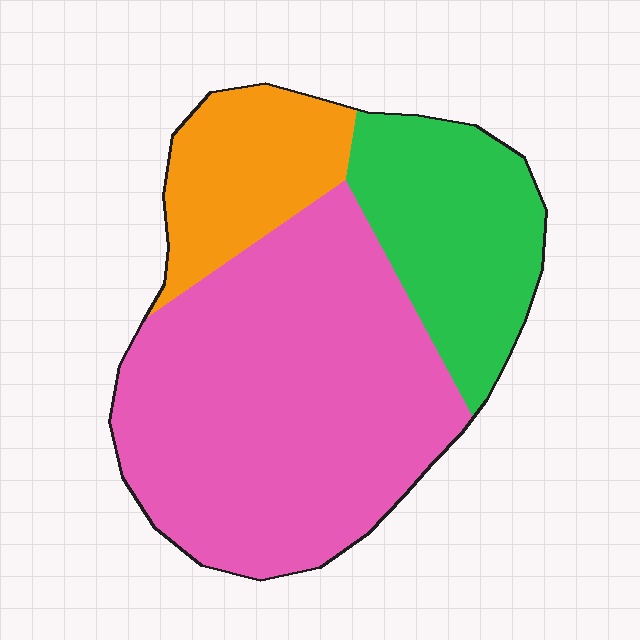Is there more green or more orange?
Green.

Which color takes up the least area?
Orange, at roughly 15%.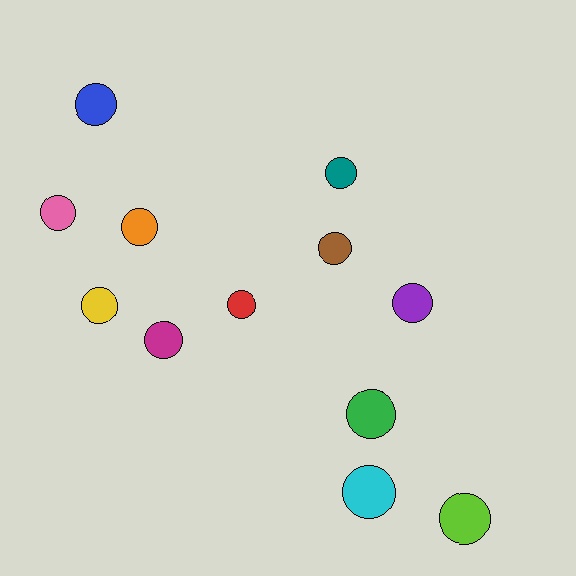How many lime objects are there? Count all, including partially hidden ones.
There is 1 lime object.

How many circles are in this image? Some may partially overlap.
There are 12 circles.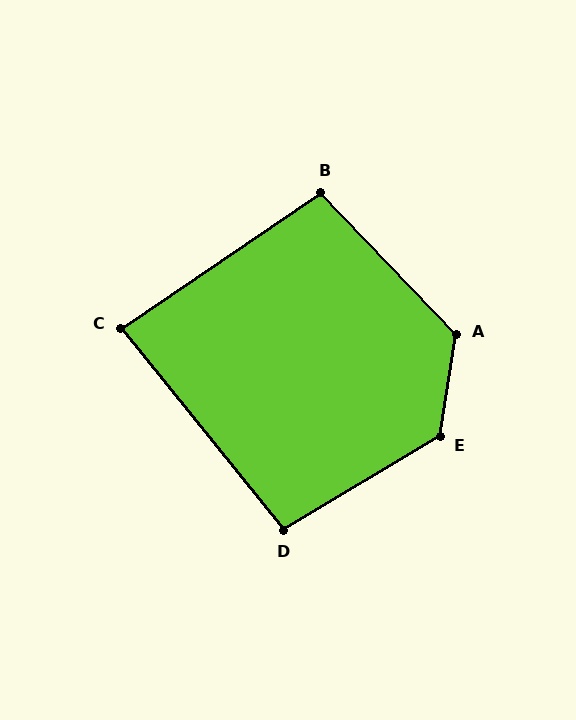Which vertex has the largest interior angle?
E, at approximately 130 degrees.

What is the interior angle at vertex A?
Approximately 127 degrees (obtuse).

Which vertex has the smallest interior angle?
C, at approximately 85 degrees.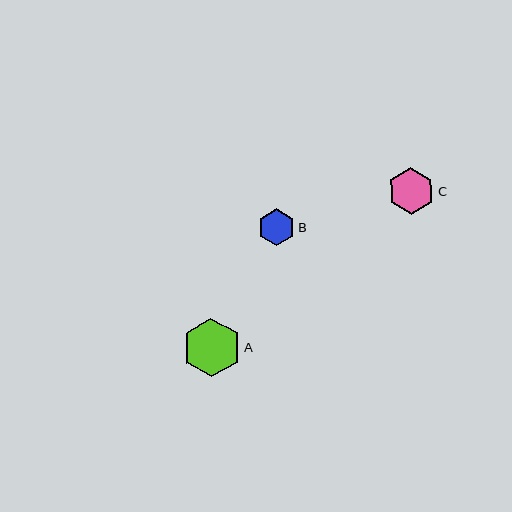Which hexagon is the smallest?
Hexagon B is the smallest with a size of approximately 37 pixels.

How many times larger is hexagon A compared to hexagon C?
Hexagon A is approximately 1.3 times the size of hexagon C.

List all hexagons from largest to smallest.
From largest to smallest: A, C, B.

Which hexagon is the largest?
Hexagon A is the largest with a size of approximately 59 pixels.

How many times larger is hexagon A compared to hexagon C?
Hexagon A is approximately 1.3 times the size of hexagon C.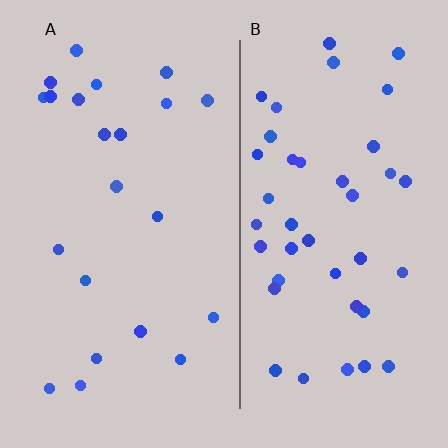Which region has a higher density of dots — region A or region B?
B (the right).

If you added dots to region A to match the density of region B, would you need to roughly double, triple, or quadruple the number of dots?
Approximately double.